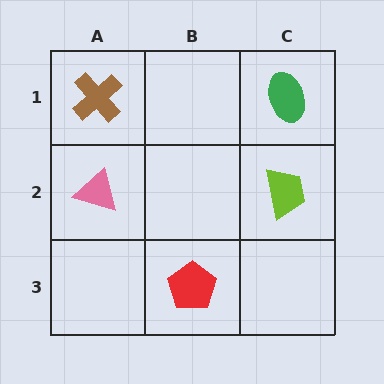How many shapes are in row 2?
2 shapes.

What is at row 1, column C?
A green ellipse.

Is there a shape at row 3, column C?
No, that cell is empty.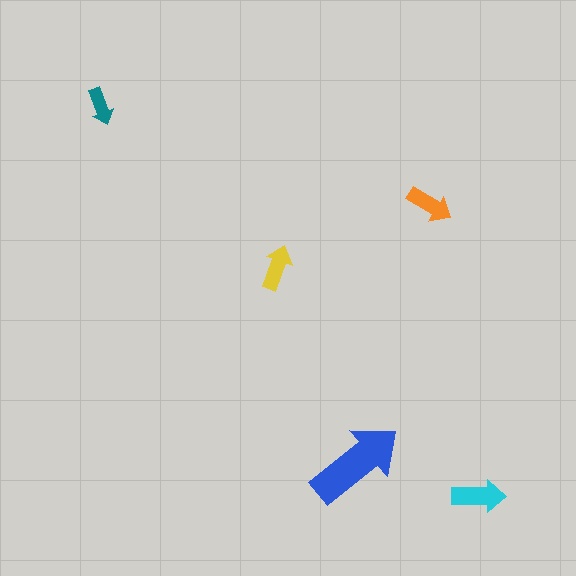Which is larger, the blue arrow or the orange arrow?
The blue one.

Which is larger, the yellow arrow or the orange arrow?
The orange one.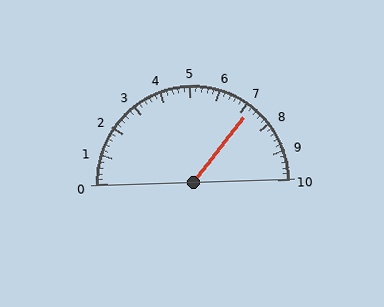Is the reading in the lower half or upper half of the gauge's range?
The reading is in the upper half of the range (0 to 10).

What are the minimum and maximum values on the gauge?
The gauge ranges from 0 to 10.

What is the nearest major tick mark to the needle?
The nearest major tick mark is 7.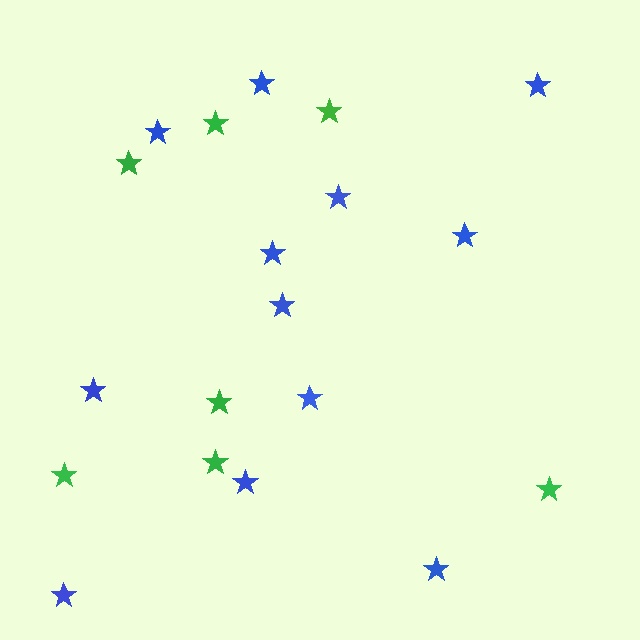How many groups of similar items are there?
There are 2 groups: one group of blue stars (12) and one group of green stars (7).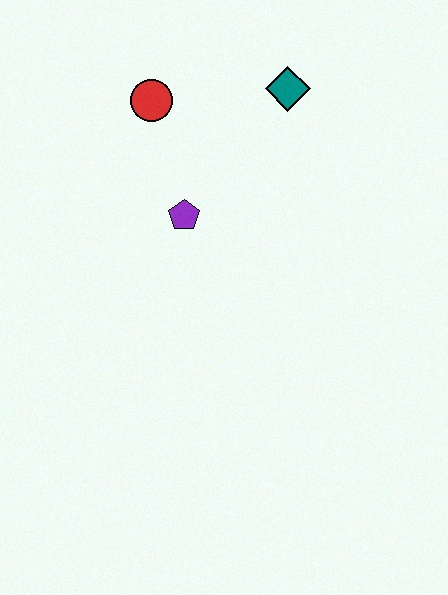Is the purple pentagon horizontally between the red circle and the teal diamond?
Yes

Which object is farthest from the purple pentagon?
The teal diamond is farthest from the purple pentagon.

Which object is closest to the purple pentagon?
The red circle is closest to the purple pentagon.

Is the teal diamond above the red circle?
Yes